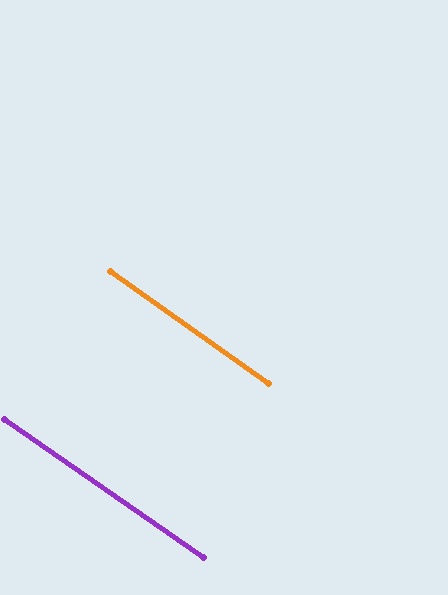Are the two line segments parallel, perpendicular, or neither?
Parallel — their directions differ by only 0.5°.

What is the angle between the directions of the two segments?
Approximately 0 degrees.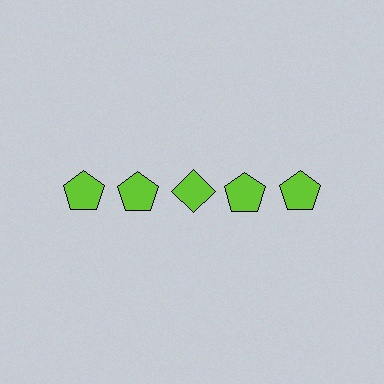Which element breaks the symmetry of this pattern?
The lime diamond in the top row, center column breaks the symmetry. All other shapes are lime pentagons.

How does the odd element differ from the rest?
It has a different shape: diamond instead of pentagon.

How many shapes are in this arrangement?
There are 5 shapes arranged in a grid pattern.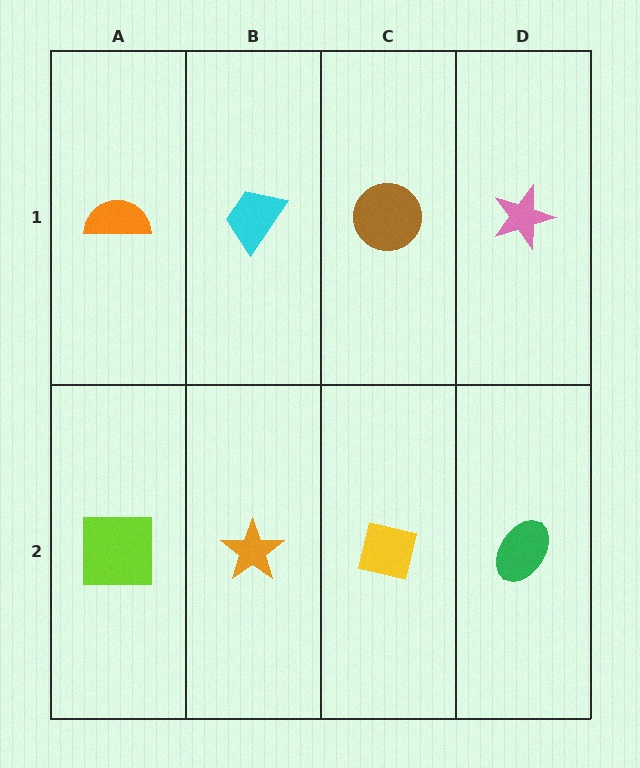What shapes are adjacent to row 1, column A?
A lime square (row 2, column A), a cyan trapezoid (row 1, column B).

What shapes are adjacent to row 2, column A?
An orange semicircle (row 1, column A), an orange star (row 2, column B).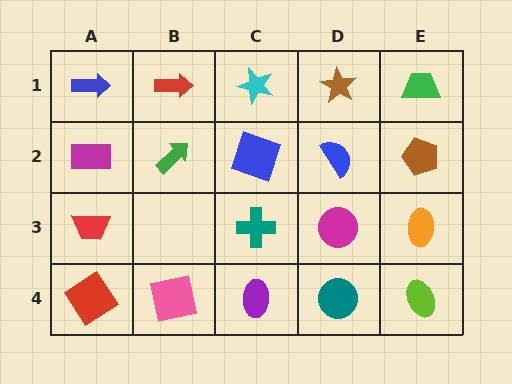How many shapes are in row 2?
5 shapes.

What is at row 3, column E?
An orange ellipse.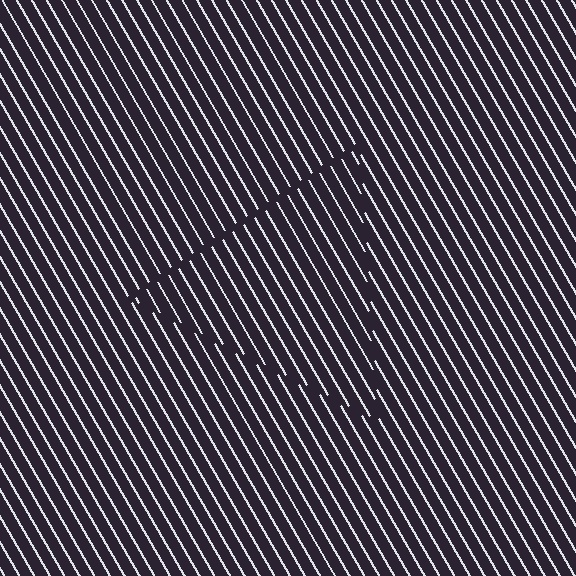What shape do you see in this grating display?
An illusory triangle. The interior of the shape contains the same grating, shifted by half a period — the contour is defined by the phase discontinuity where line-ends from the inner and outer gratings abut.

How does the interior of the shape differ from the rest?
The interior of the shape contains the same grating, shifted by half a period — the contour is defined by the phase discontinuity where line-ends from the inner and outer gratings abut.